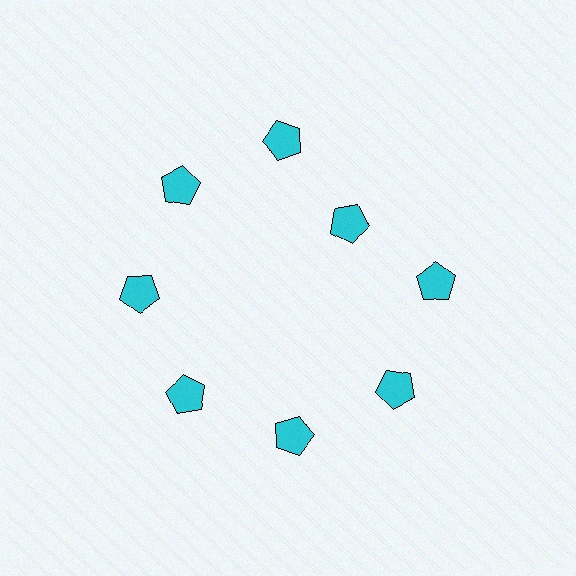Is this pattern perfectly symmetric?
No. The 8 cyan pentagons are arranged in a ring, but one element near the 2 o'clock position is pulled inward toward the center, breaking the 8-fold rotational symmetry.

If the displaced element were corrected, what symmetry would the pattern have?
It would have 8-fold rotational symmetry — the pattern would map onto itself every 45 degrees.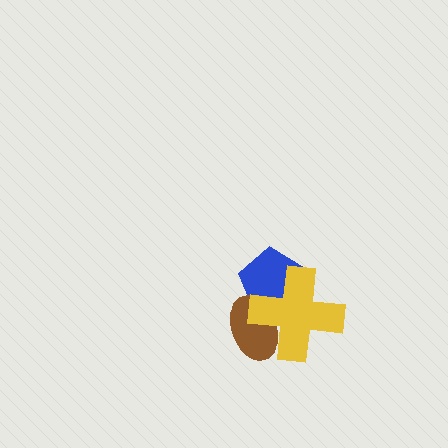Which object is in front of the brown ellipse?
The yellow cross is in front of the brown ellipse.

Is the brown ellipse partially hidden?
Yes, it is partially covered by another shape.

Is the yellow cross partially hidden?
No, no other shape covers it.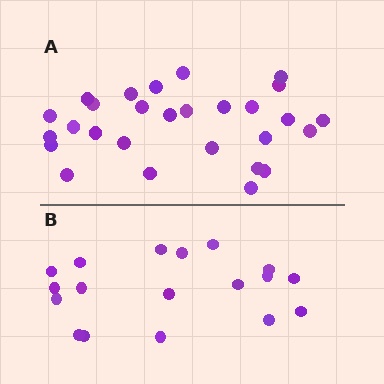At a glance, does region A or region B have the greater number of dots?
Region A (the top region) has more dots.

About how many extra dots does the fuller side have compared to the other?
Region A has roughly 10 or so more dots than region B.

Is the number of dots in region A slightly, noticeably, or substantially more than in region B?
Region A has substantially more. The ratio is roughly 1.6 to 1.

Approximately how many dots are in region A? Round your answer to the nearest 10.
About 30 dots. (The exact count is 28, which rounds to 30.)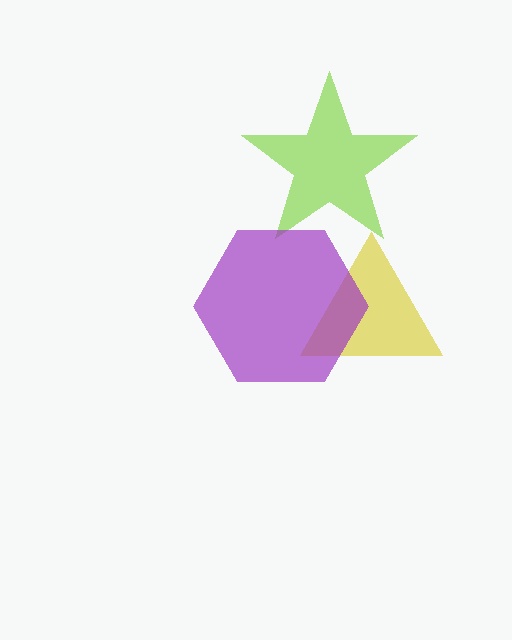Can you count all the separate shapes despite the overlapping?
Yes, there are 3 separate shapes.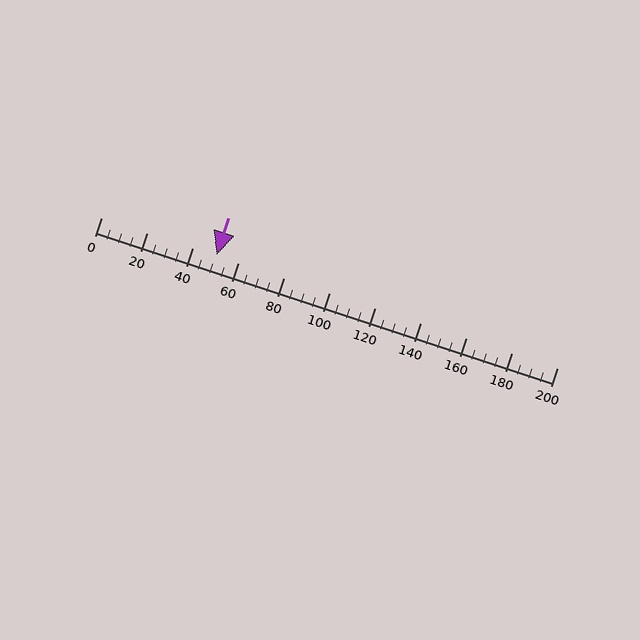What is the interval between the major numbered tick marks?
The major tick marks are spaced 20 units apart.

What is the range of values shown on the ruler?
The ruler shows values from 0 to 200.